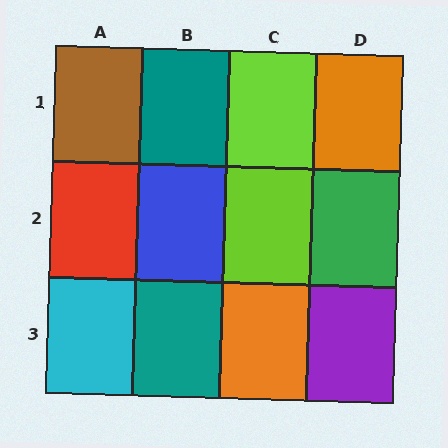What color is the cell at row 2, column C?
Lime.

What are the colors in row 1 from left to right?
Brown, teal, lime, orange.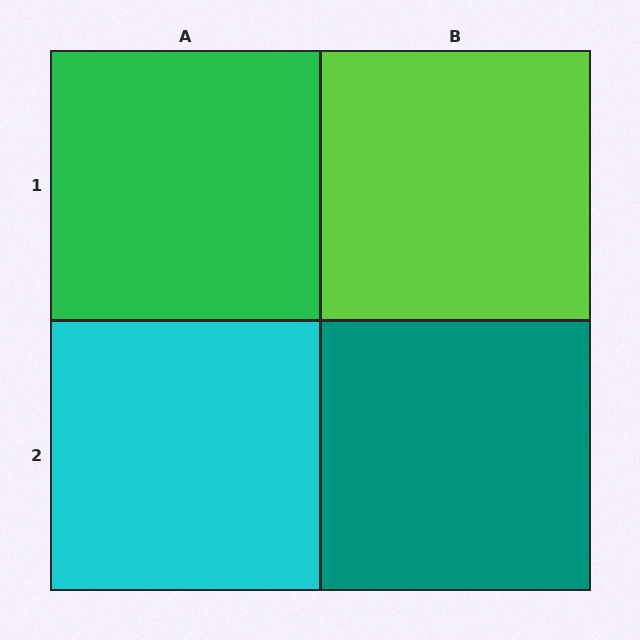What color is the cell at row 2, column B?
Teal.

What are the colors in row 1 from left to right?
Green, lime.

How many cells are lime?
1 cell is lime.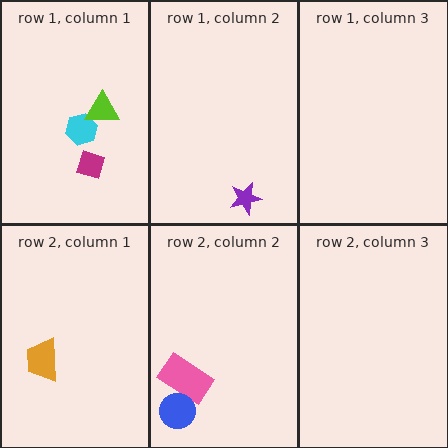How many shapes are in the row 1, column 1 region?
3.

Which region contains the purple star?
The row 1, column 2 region.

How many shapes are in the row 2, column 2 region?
2.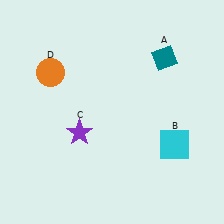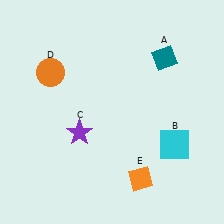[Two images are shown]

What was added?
An orange diamond (E) was added in Image 2.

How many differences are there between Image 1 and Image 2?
There is 1 difference between the two images.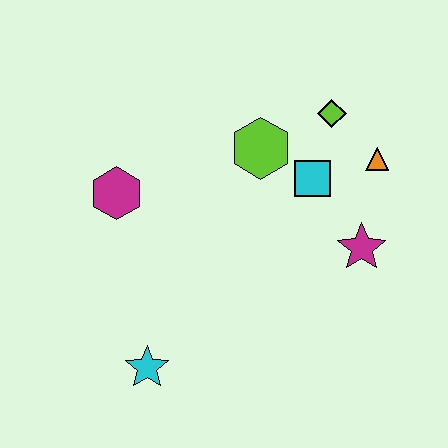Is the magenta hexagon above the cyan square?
No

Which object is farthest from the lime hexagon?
The cyan star is farthest from the lime hexagon.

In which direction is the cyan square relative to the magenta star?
The cyan square is above the magenta star.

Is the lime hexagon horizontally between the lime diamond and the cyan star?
Yes